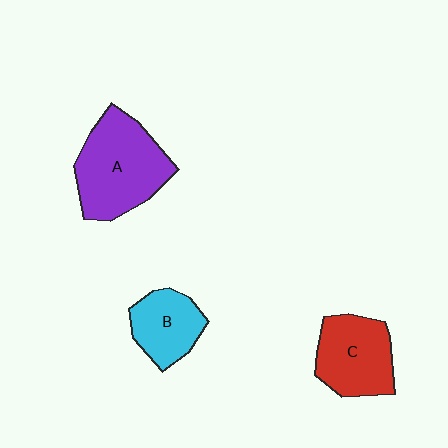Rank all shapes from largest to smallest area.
From largest to smallest: A (purple), C (red), B (cyan).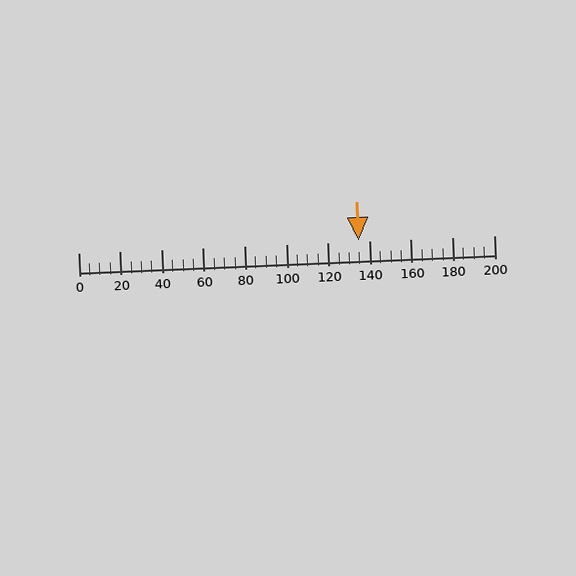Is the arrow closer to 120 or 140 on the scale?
The arrow is closer to 140.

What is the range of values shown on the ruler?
The ruler shows values from 0 to 200.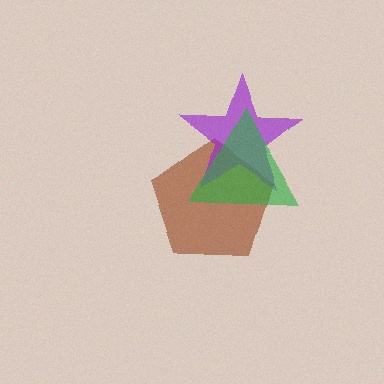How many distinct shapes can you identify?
There are 3 distinct shapes: a brown pentagon, a purple star, a green triangle.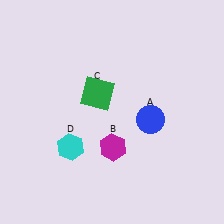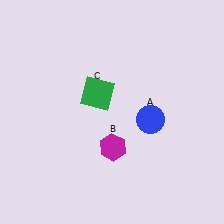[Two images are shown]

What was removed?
The cyan hexagon (D) was removed in Image 2.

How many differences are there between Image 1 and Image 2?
There is 1 difference between the two images.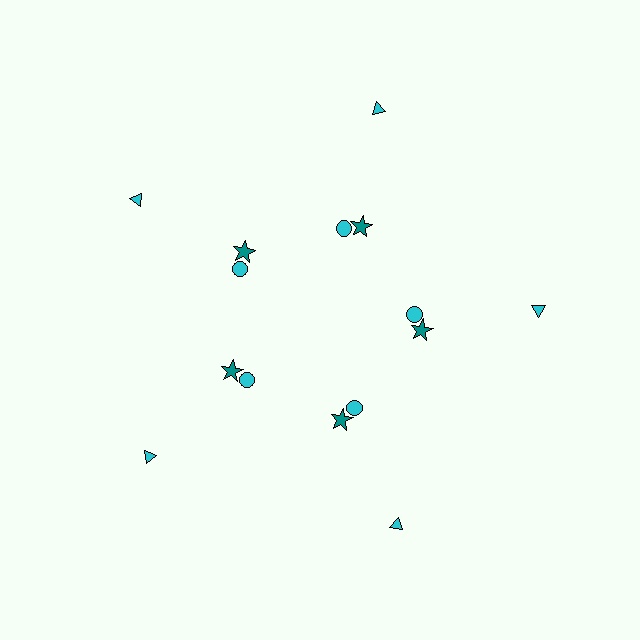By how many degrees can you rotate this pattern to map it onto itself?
The pattern maps onto itself every 72 degrees of rotation.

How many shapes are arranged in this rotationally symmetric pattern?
There are 15 shapes, arranged in 5 groups of 3.